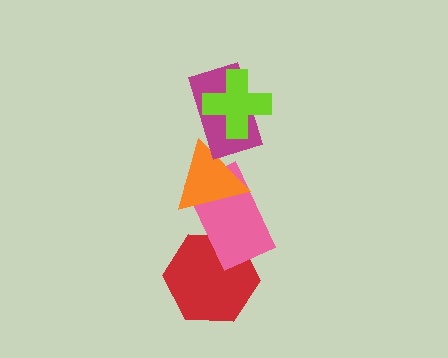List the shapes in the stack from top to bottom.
From top to bottom: the lime cross, the magenta rectangle, the orange triangle, the pink rectangle, the red hexagon.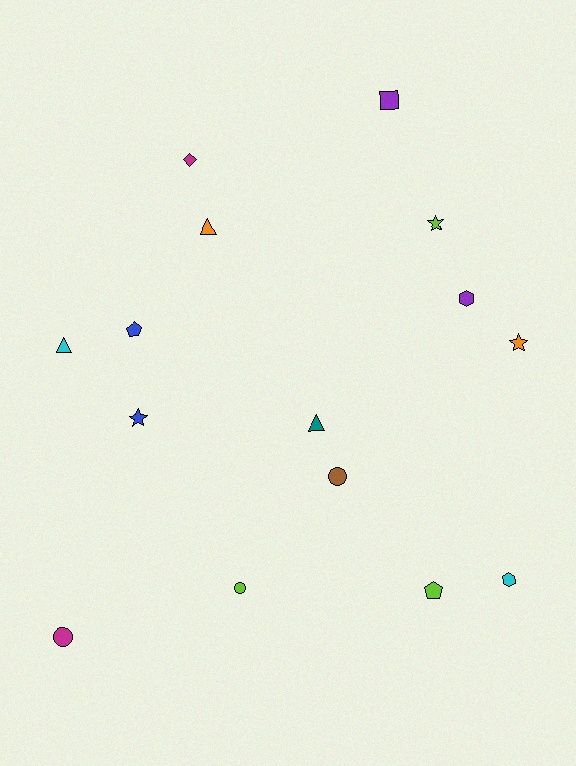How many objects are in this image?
There are 15 objects.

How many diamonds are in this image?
There is 1 diamond.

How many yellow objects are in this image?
There are no yellow objects.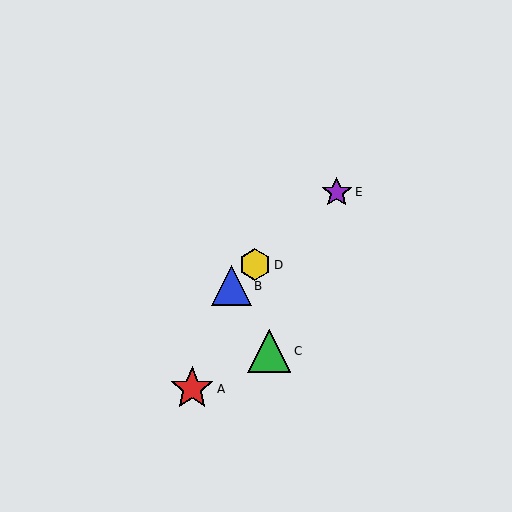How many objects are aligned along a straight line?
3 objects (B, D, E) are aligned along a straight line.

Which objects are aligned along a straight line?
Objects B, D, E are aligned along a straight line.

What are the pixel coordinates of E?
Object E is at (337, 192).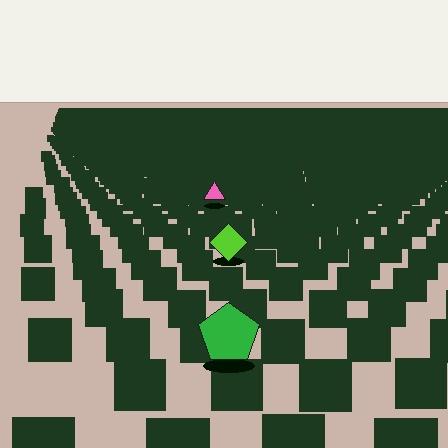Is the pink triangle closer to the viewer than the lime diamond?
No. The lime diamond is closer — you can tell from the texture gradient: the ground texture is coarser near it.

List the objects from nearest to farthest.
From nearest to farthest: the green pentagon, the lime diamond, the pink triangle.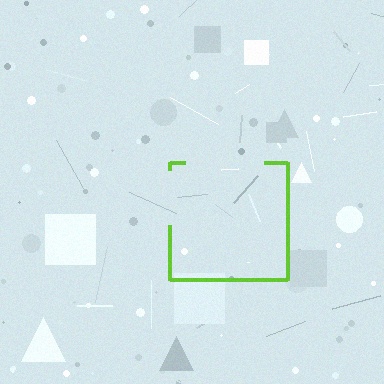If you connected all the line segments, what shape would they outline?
They would outline a square.